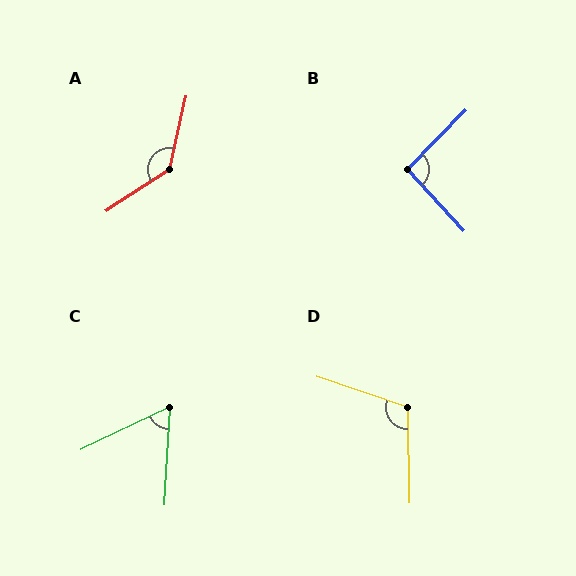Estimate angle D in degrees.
Approximately 110 degrees.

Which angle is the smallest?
C, at approximately 61 degrees.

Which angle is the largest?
A, at approximately 136 degrees.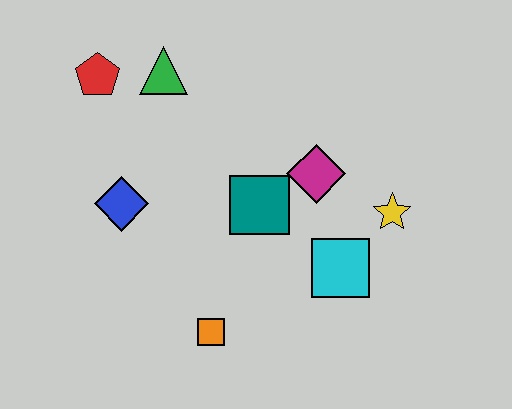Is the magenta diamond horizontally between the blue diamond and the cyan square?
Yes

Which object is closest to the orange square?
The teal square is closest to the orange square.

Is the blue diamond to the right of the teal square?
No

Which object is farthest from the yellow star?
The red pentagon is farthest from the yellow star.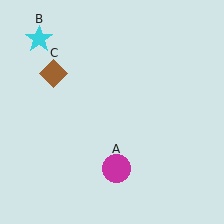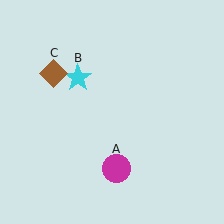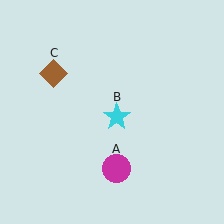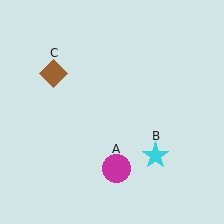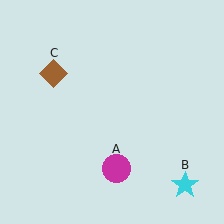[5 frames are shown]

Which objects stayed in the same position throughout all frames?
Magenta circle (object A) and brown diamond (object C) remained stationary.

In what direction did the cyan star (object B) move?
The cyan star (object B) moved down and to the right.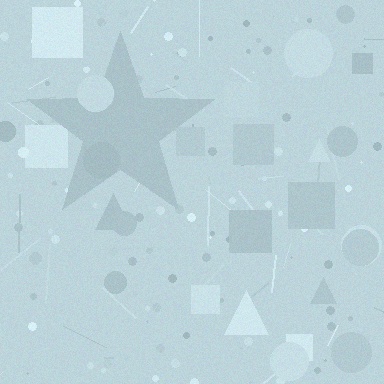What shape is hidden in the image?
A star is hidden in the image.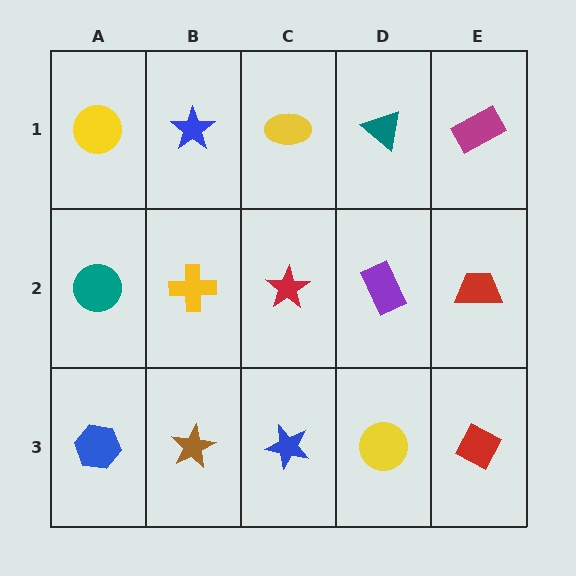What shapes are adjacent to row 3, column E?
A red trapezoid (row 2, column E), a yellow circle (row 3, column D).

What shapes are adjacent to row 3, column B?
A yellow cross (row 2, column B), a blue hexagon (row 3, column A), a blue star (row 3, column C).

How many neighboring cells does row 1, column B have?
3.